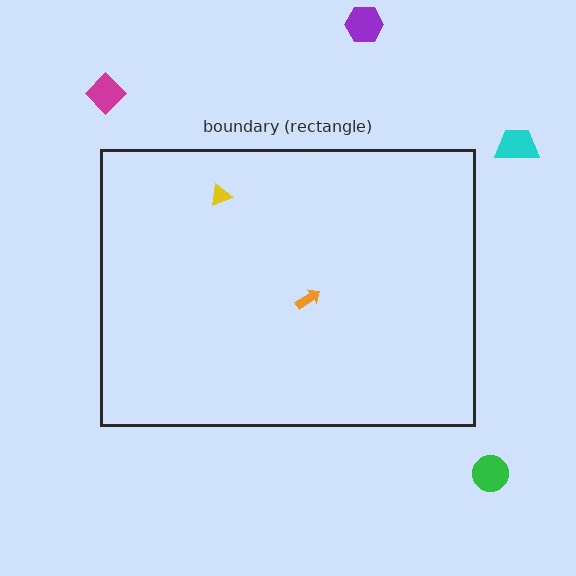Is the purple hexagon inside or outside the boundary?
Outside.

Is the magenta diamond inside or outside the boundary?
Outside.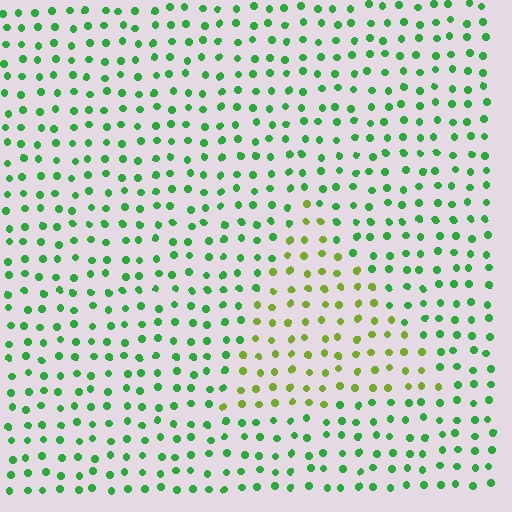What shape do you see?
I see a triangle.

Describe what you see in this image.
The image is filled with small green elements in a uniform arrangement. A triangle-shaped region is visible where the elements are tinted to a slightly different hue, forming a subtle color boundary.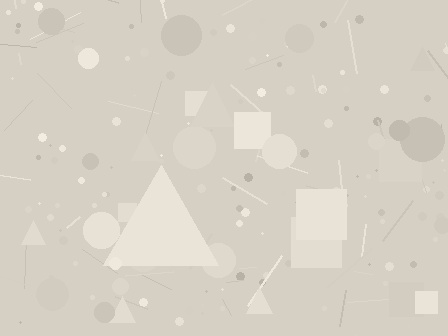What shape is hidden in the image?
A triangle is hidden in the image.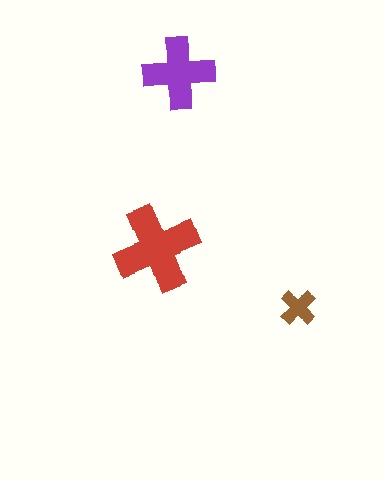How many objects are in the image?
There are 3 objects in the image.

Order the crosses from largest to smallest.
the red one, the purple one, the brown one.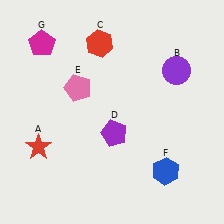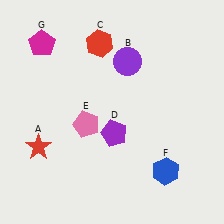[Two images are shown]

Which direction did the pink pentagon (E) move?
The pink pentagon (E) moved down.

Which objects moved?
The objects that moved are: the purple circle (B), the pink pentagon (E).